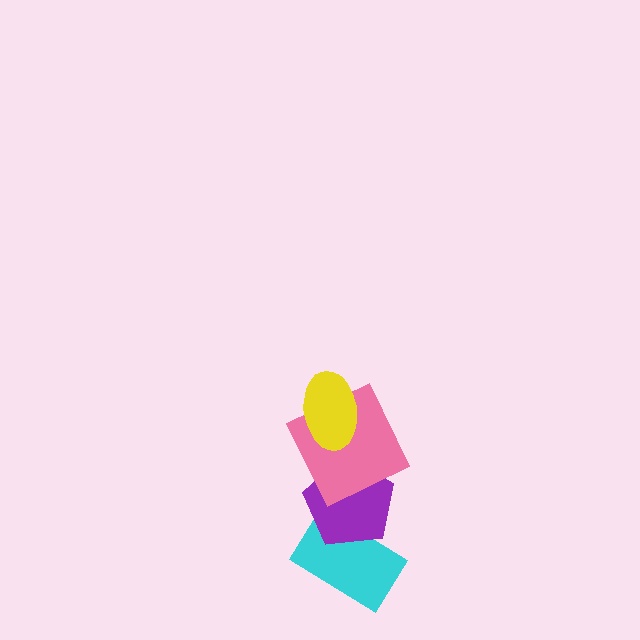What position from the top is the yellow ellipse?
The yellow ellipse is 1st from the top.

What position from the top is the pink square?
The pink square is 2nd from the top.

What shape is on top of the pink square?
The yellow ellipse is on top of the pink square.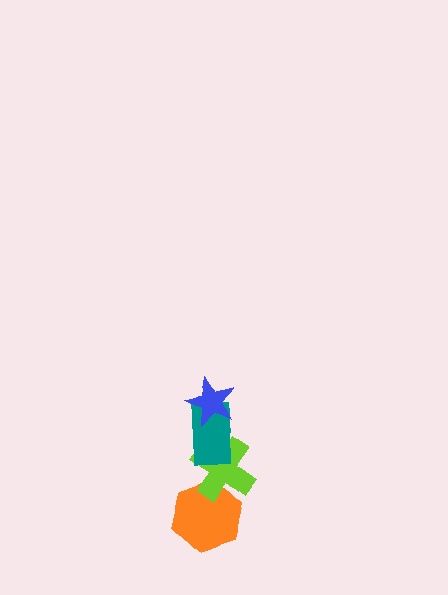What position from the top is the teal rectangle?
The teal rectangle is 2nd from the top.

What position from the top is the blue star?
The blue star is 1st from the top.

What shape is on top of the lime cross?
The teal rectangle is on top of the lime cross.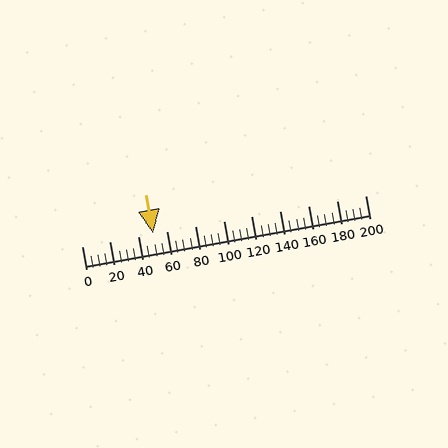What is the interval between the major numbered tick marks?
The major tick marks are spaced 20 units apart.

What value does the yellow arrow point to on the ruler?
The yellow arrow points to approximately 50.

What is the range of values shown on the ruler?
The ruler shows values from 0 to 200.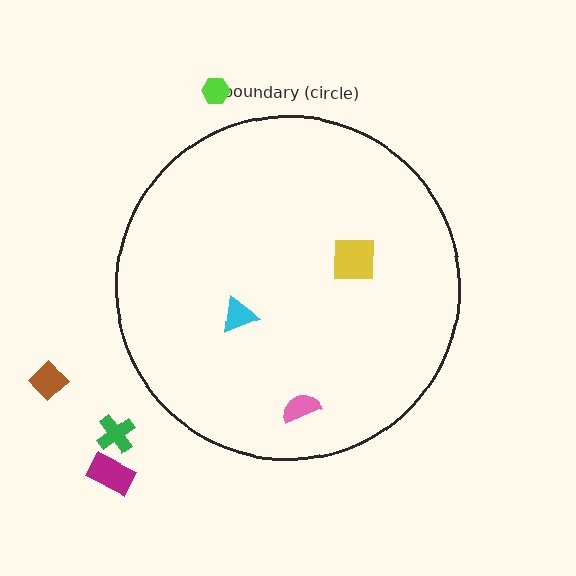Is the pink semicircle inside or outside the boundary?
Inside.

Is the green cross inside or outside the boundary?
Outside.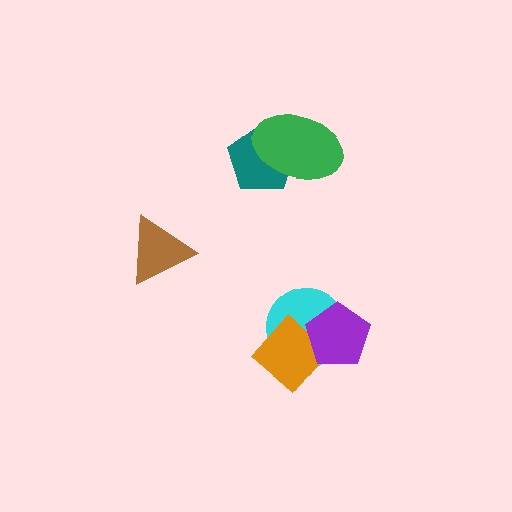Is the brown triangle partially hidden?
No, no other shape covers it.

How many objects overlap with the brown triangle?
0 objects overlap with the brown triangle.